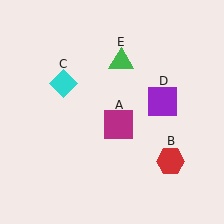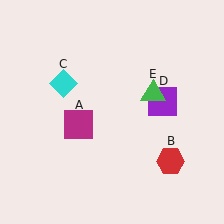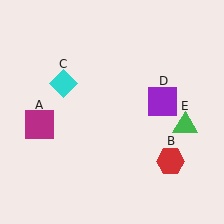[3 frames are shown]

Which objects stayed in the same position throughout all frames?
Red hexagon (object B) and cyan diamond (object C) and purple square (object D) remained stationary.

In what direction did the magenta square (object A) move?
The magenta square (object A) moved left.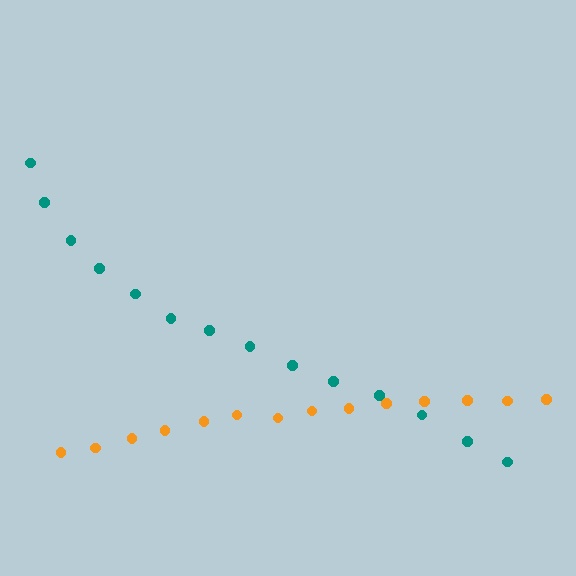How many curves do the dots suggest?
There are 2 distinct paths.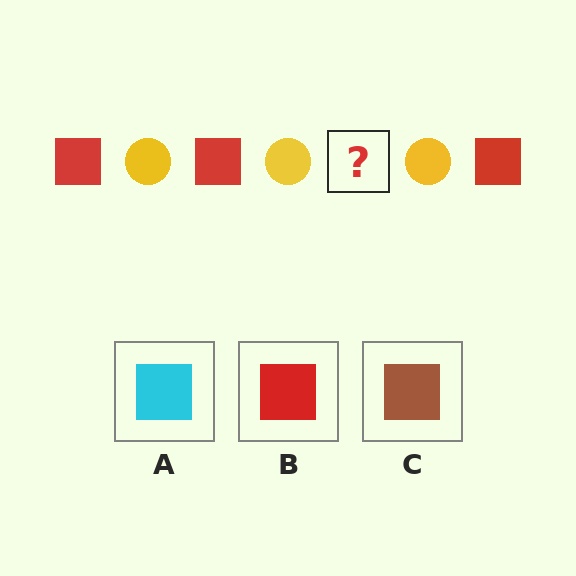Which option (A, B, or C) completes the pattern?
B.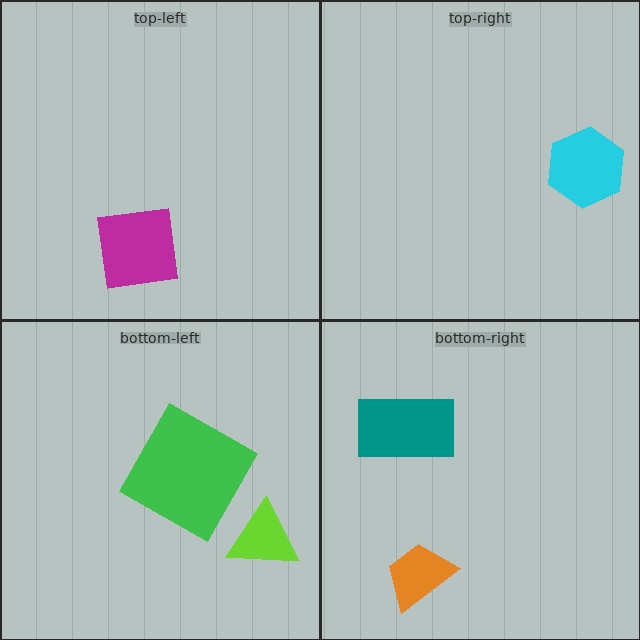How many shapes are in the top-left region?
1.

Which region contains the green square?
The bottom-left region.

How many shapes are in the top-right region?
1.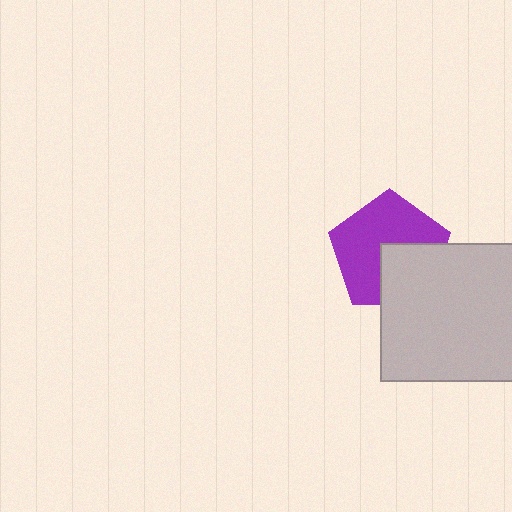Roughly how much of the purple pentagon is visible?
About half of it is visible (roughly 64%).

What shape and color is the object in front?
The object in front is a light gray square.